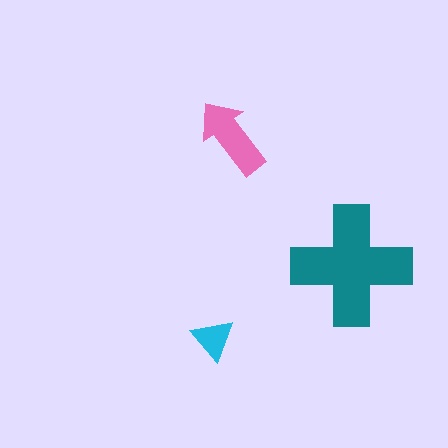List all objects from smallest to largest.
The cyan triangle, the pink arrow, the teal cross.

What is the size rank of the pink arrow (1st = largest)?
2nd.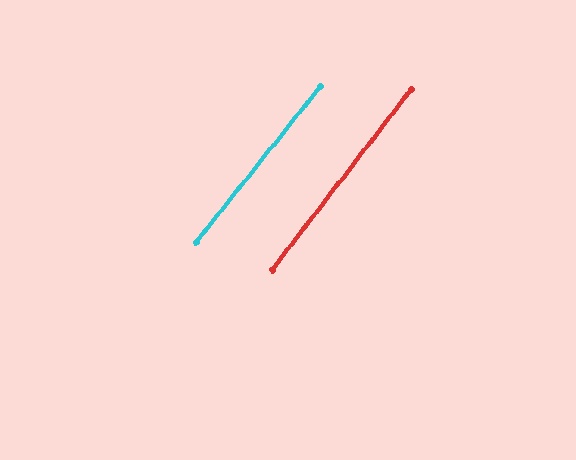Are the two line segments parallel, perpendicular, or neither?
Parallel — their directions differ by only 1.0°.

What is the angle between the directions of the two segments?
Approximately 1 degree.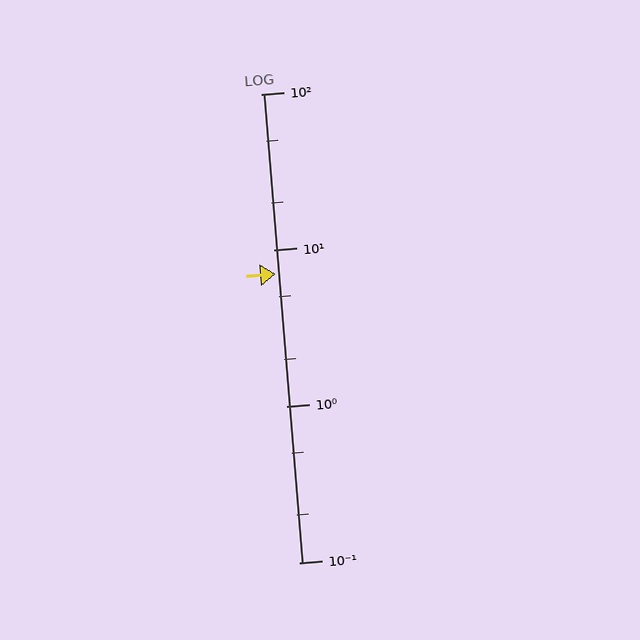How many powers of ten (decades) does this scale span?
The scale spans 3 decades, from 0.1 to 100.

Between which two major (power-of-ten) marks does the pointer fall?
The pointer is between 1 and 10.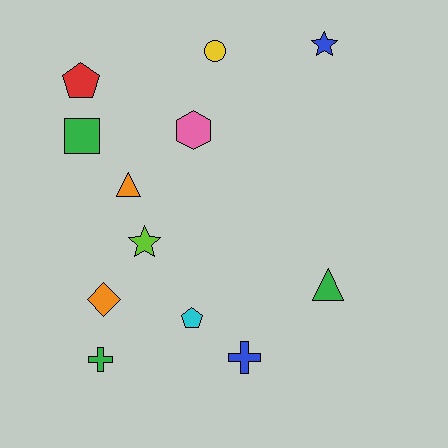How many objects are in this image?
There are 12 objects.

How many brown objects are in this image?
There are no brown objects.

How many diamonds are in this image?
There is 1 diamond.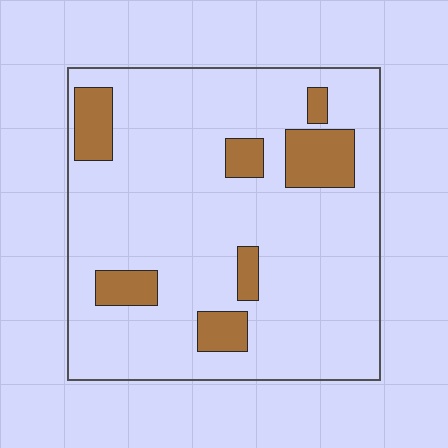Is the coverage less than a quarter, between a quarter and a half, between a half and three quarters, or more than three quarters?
Less than a quarter.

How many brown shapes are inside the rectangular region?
7.